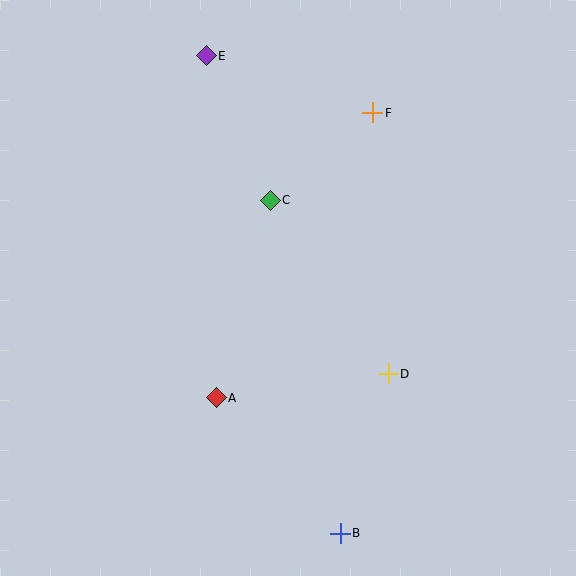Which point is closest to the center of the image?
Point C at (270, 200) is closest to the center.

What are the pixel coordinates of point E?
Point E is at (206, 56).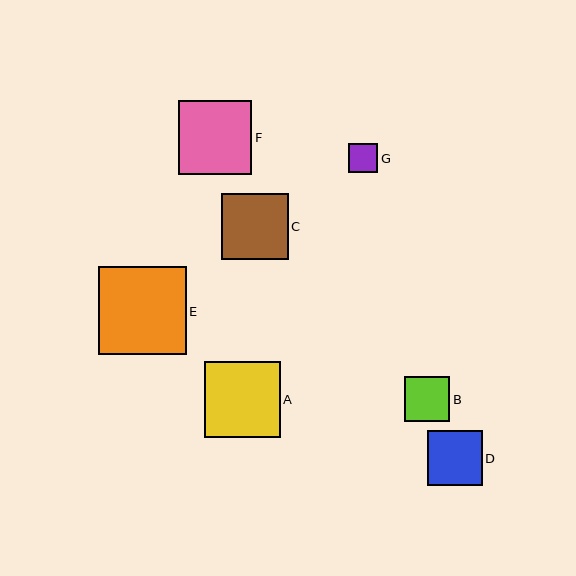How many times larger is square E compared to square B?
Square E is approximately 1.9 times the size of square B.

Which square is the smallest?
Square G is the smallest with a size of approximately 29 pixels.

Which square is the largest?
Square E is the largest with a size of approximately 88 pixels.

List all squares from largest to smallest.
From largest to smallest: E, A, F, C, D, B, G.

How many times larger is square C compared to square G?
Square C is approximately 2.3 times the size of square G.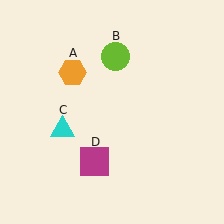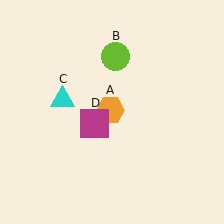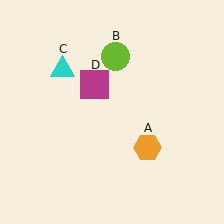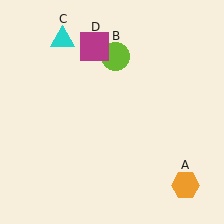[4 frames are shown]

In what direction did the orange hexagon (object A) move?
The orange hexagon (object A) moved down and to the right.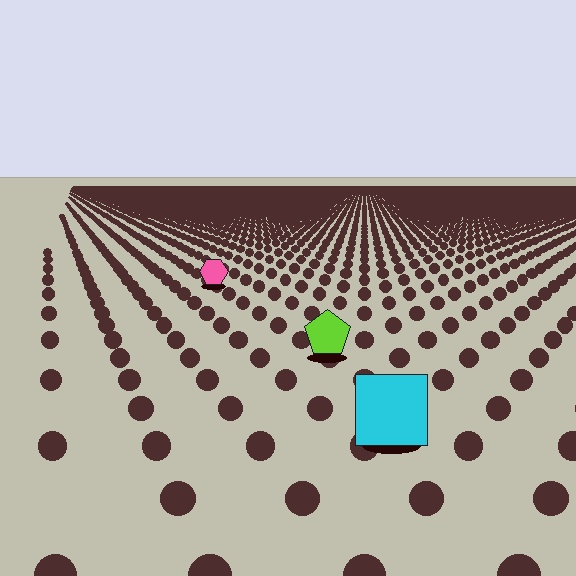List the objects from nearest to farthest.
From nearest to farthest: the cyan square, the lime pentagon, the pink hexagon.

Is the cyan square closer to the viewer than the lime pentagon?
Yes. The cyan square is closer — you can tell from the texture gradient: the ground texture is coarser near it.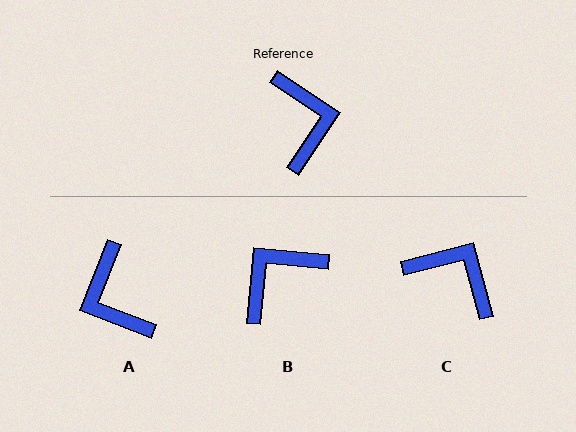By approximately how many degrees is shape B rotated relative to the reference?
Approximately 118 degrees counter-clockwise.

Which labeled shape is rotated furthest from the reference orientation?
A, about 168 degrees away.